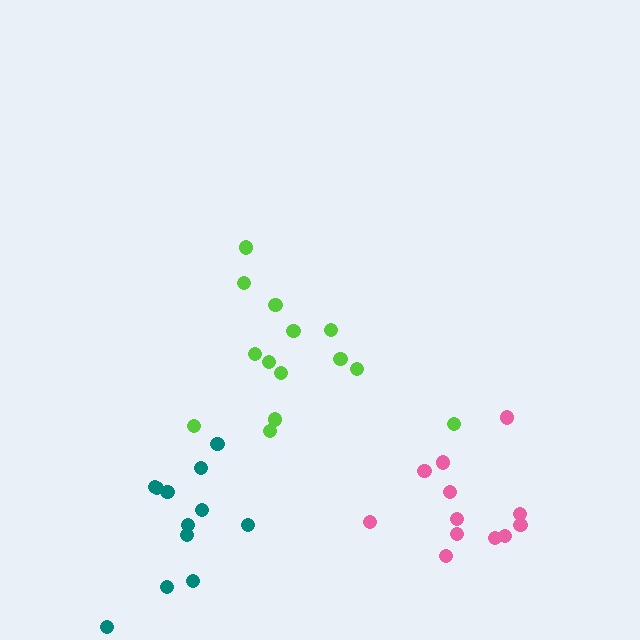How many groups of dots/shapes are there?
There are 3 groups.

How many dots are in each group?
Group 1: 12 dots, Group 2: 12 dots, Group 3: 14 dots (38 total).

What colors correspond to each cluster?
The clusters are colored: pink, teal, lime.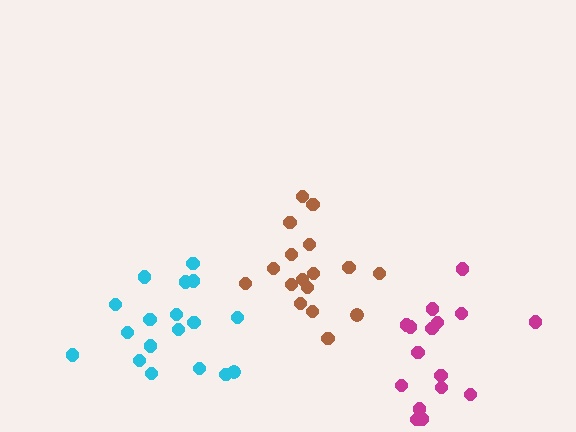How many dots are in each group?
Group 1: 18 dots, Group 2: 17 dots, Group 3: 17 dots (52 total).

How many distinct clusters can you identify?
There are 3 distinct clusters.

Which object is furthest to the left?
The cyan cluster is leftmost.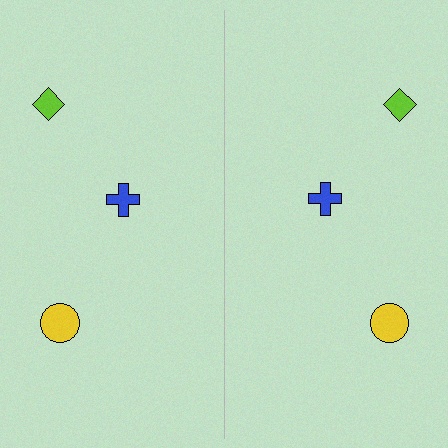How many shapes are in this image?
There are 6 shapes in this image.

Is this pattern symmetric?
Yes, this pattern has bilateral (reflection) symmetry.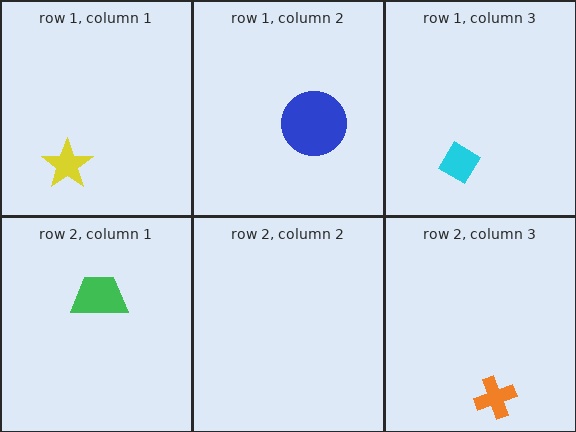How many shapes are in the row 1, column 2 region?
1.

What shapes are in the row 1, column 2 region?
The blue circle.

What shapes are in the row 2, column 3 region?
The orange cross.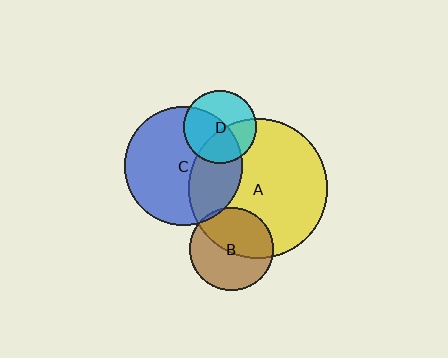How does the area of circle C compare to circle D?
Approximately 2.6 times.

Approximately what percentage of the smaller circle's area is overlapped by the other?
Approximately 55%.